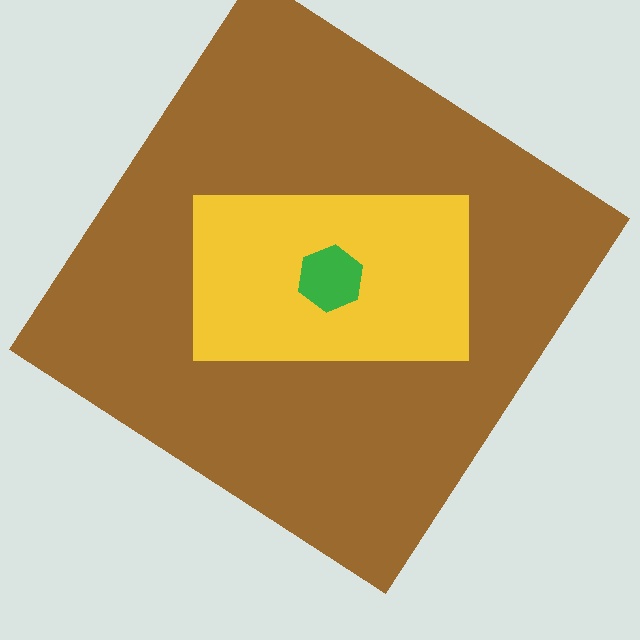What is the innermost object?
The green hexagon.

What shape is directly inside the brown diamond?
The yellow rectangle.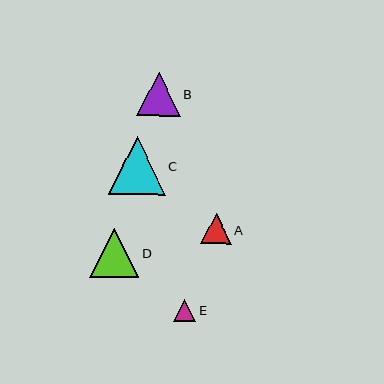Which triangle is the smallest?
Triangle E is the smallest with a size of approximately 22 pixels.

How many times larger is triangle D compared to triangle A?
Triangle D is approximately 1.6 times the size of triangle A.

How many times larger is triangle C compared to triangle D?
Triangle C is approximately 1.2 times the size of triangle D.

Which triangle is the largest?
Triangle C is the largest with a size of approximately 57 pixels.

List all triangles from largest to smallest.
From largest to smallest: C, D, B, A, E.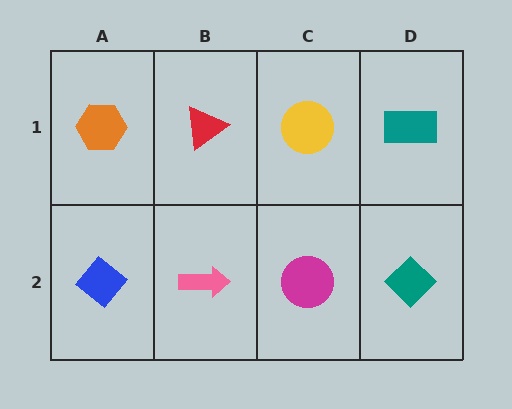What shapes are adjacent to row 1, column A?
A blue diamond (row 2, column A), a red triangle (row 1, column B).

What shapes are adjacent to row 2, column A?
An orange hexagon (row 1, column A), a pink arrow (row 2, column B).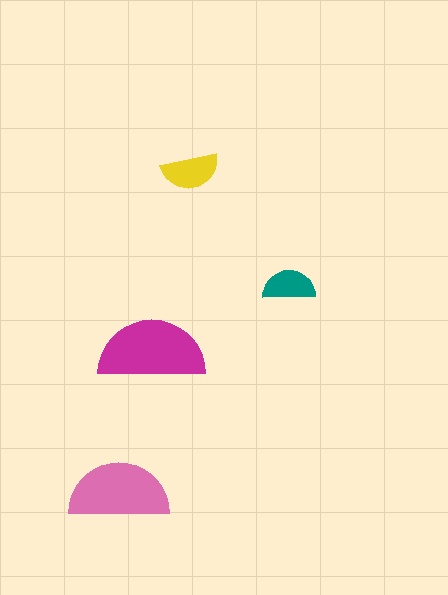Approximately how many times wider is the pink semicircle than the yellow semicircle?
About 2 times wider.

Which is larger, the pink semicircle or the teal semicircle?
The pink one.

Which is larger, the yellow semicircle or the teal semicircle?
The yellow one.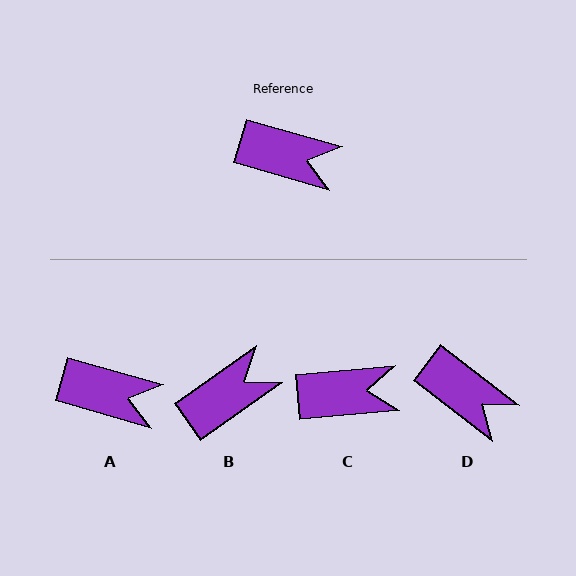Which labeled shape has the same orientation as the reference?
A.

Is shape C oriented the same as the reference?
No, it is off by about 21 degrees.